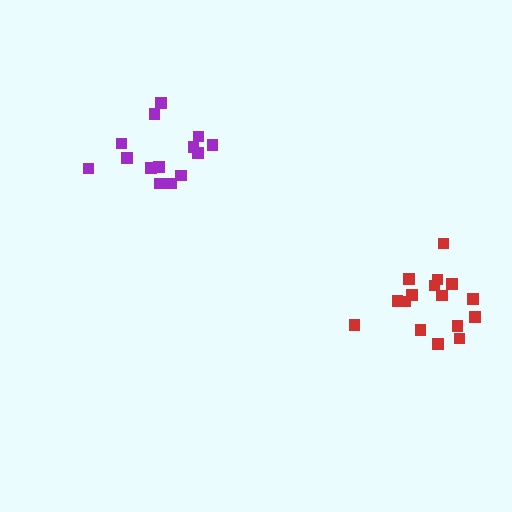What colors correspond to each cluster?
The clusters are colored: purple, red.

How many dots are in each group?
Group 1: 14 dots, Group 2: 16 dots (30 total).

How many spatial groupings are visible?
There are 2 spatial groupings.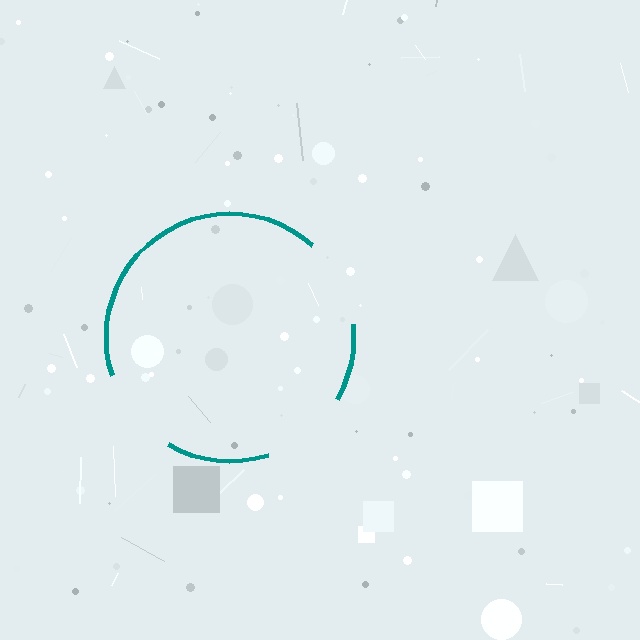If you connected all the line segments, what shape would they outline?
They would outline a circle.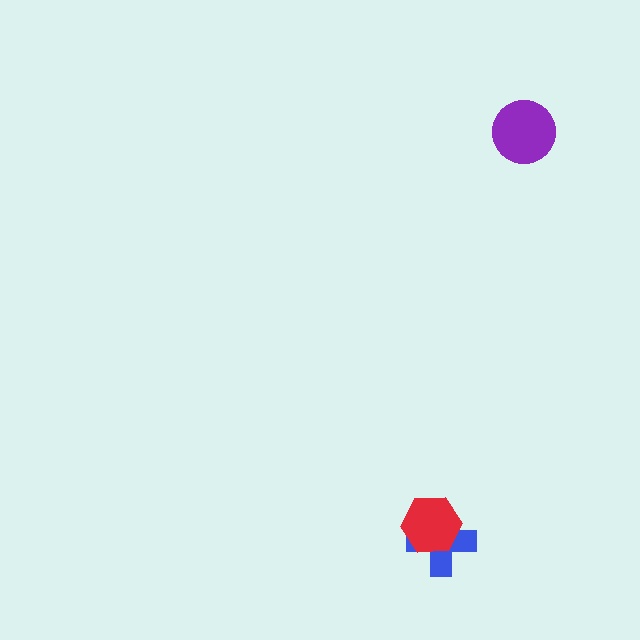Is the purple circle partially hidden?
No, no other shape covers it.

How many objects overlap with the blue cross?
1 object overlaps with the blue cross.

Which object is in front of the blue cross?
The red hexagon is in front of the blue cross.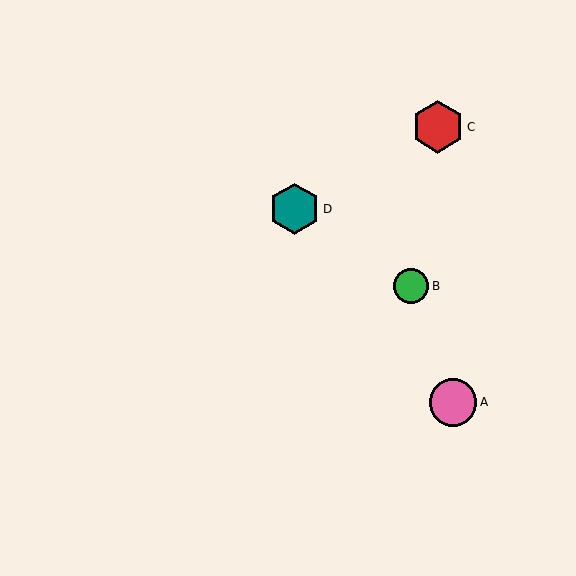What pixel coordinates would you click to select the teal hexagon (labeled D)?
Click at (294, 209) to select the teal hexagon D.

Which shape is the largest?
The red hexagon (labeled C) is the largest.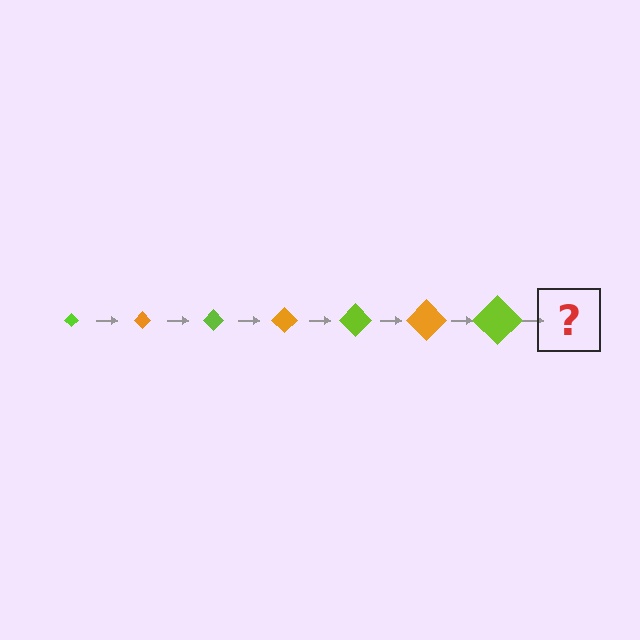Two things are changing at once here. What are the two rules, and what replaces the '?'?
The two rules are that the diamond grows larger each step and the color cycles through lime and orange. The '?' should be an orange diamond, larger than the previous one.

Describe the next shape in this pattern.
It should be an orange diamond, larger than the previous one.